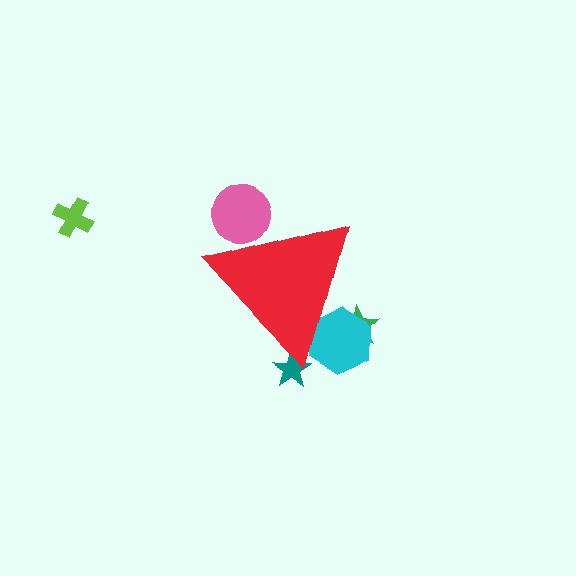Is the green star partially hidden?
Yes, the green star is partially hidden behind the red triangle.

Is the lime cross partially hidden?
No, the lime cross is fully visible.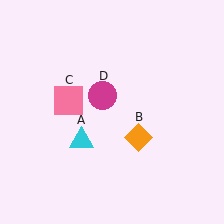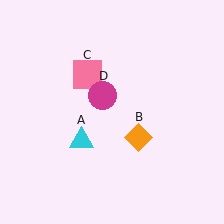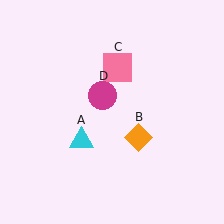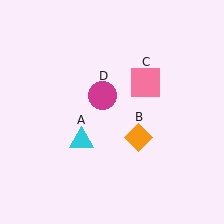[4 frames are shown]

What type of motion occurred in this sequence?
The pink square (object C) rotated clockwise around the center of the scene.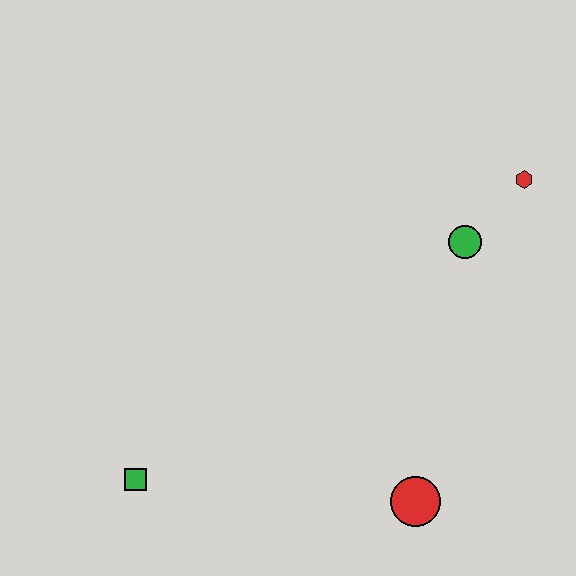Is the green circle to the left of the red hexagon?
Yes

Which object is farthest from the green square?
The red hexagon is farthest from the green square.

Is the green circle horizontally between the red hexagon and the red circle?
Yes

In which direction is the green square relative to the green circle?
The green square is to the left of the green circle.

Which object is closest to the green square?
The red circle is closest to the green square.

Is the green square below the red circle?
No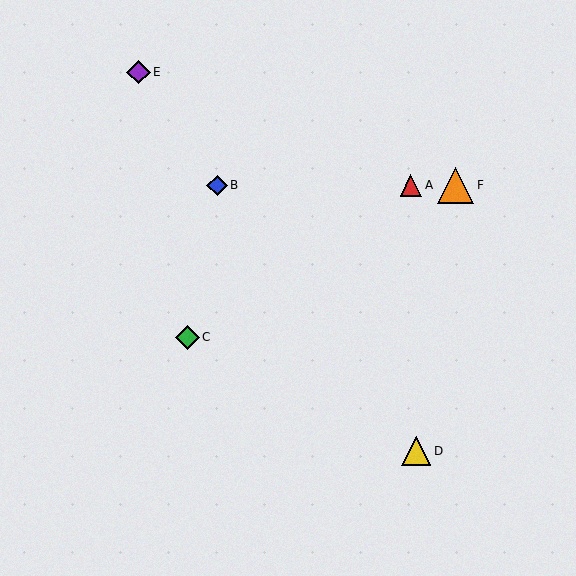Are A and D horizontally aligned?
No, A is at y≈185 and D is at y≈450.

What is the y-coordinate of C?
Object C is at y≈338.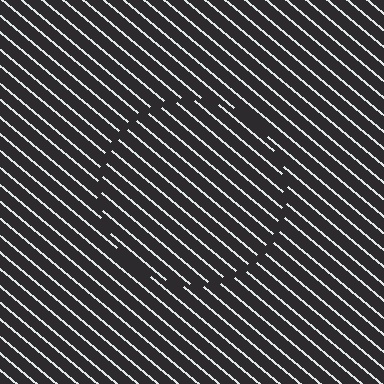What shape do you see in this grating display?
An illusory circle. The interior of the shape contains the same grating, shifted by half a period — the contour is defined by the phase discontinuity where line-ends from the inner and outer gratings abut.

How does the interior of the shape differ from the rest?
The interior of the shape contains the same grating, shifted by half a period — the contour is defined by the phase discontinuity where line-ends from the inner and outer gratings abut.